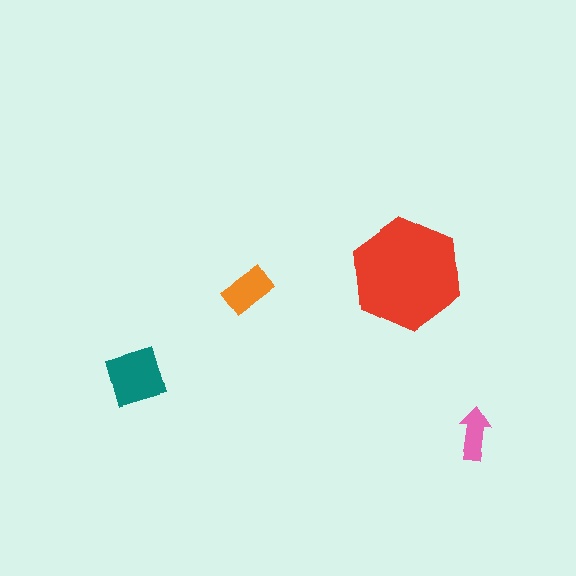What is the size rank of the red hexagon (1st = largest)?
1st.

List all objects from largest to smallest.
The red hexagon, the teal diamond, the orange rectangle, the pink arrow.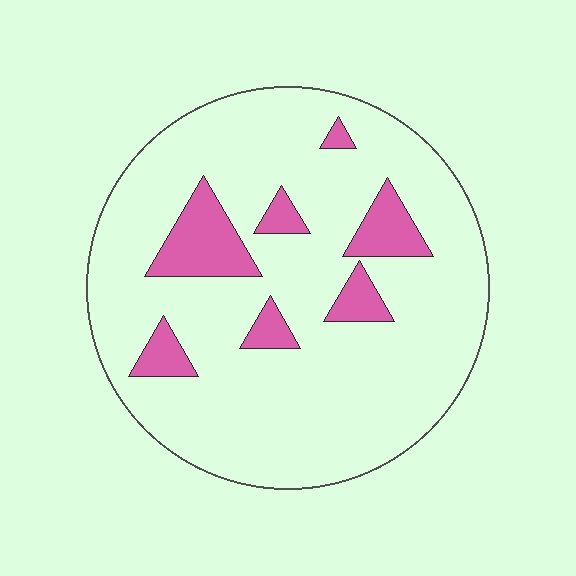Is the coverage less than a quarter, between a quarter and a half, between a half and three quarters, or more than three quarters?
Less than a quarter.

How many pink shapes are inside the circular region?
7.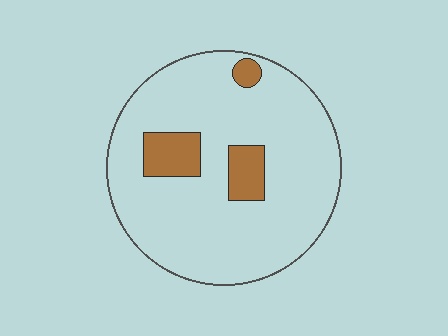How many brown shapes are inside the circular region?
3.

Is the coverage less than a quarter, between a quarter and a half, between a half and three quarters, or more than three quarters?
Less than a quarter.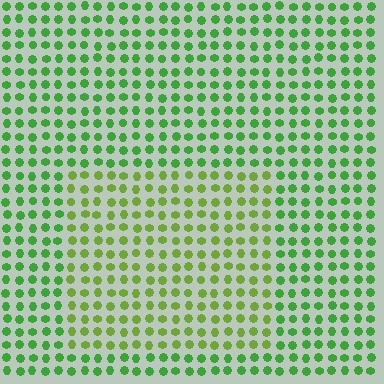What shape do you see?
I see a rectangle.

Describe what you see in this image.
The image is filled with small green elements in a uniform arrangement. A rectangle-shaped region is visible where the elements are tinted to a slightly different hue, forming a subtle color boundary.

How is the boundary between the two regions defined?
The boundary is defined purely by a slight shift in hue (about 28 degrees). Spacing, size, and orientation are identical on both sides.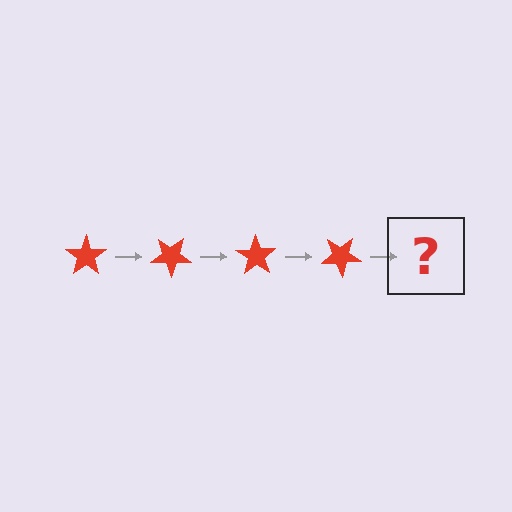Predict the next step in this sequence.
The next step is a red star rotated 140 degrees.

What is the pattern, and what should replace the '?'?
The pattern is that the star rotates 35 degrees each step. The '?' should be a red star rotated 140 degrees.